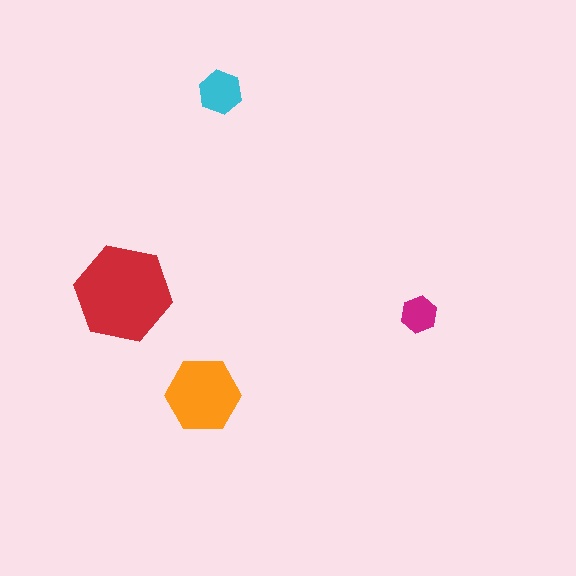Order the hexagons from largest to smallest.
the red one, the orange one, the cyan one, the magenta one.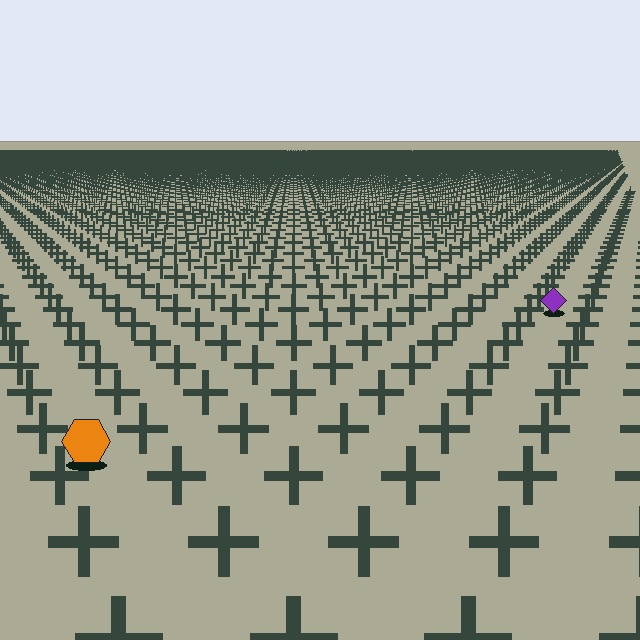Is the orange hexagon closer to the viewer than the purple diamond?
Yes. The orange hexagon is closer — you can tell from the texture gradient: the ground texture is coarser near it.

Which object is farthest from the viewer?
The purple diamond is farthest from the viewer. It appears smaller and the ground texture around it is denser.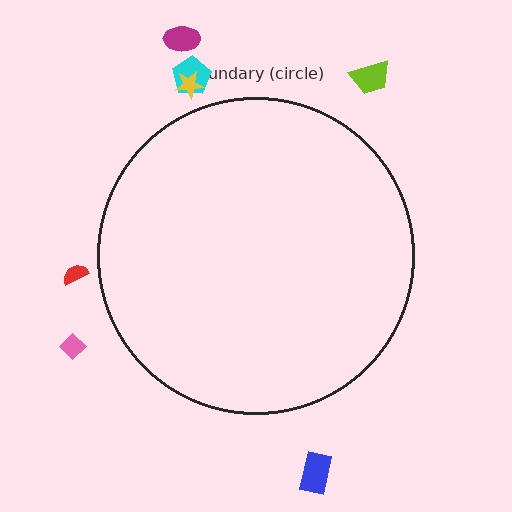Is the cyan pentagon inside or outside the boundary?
Outside.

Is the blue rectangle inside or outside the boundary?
Outside.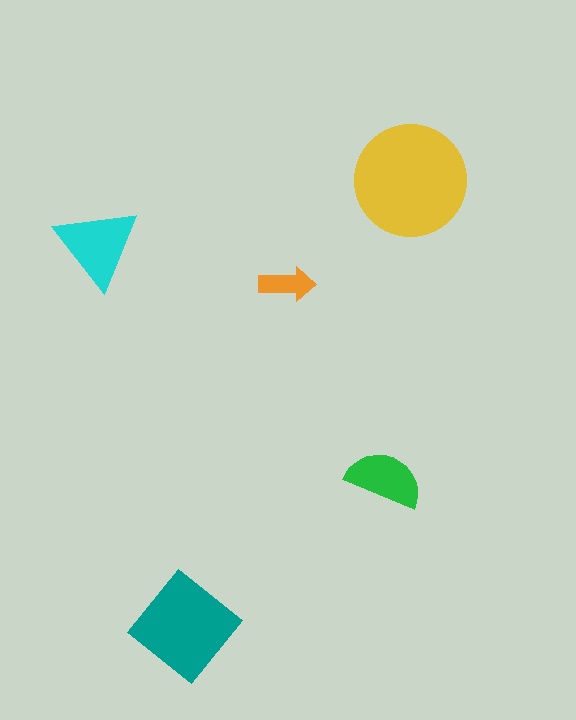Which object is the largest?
The yellow circle.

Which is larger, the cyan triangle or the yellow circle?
The yellow circle.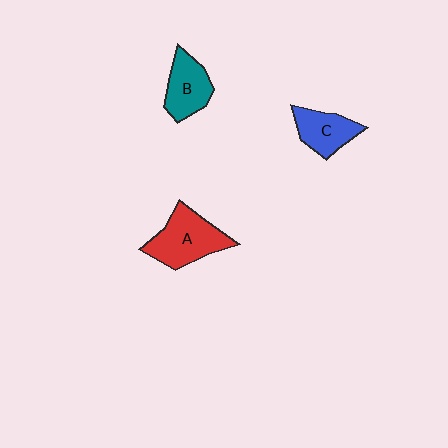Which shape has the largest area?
Shape A (red).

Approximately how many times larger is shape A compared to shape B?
Approximately 1.3 times.